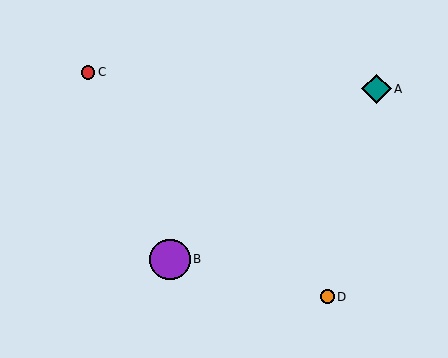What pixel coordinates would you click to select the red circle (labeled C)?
Click at (88, 72) to select the red circle C.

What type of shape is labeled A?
Shape A is a teal diamond.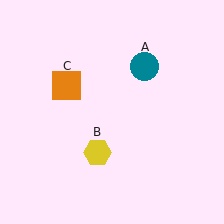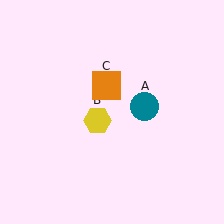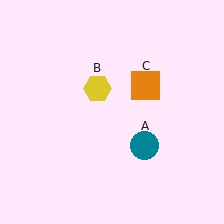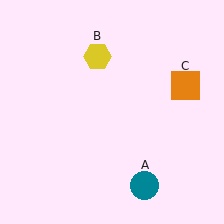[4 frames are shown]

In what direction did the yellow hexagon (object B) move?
The yellow hexagon (object B) moved up.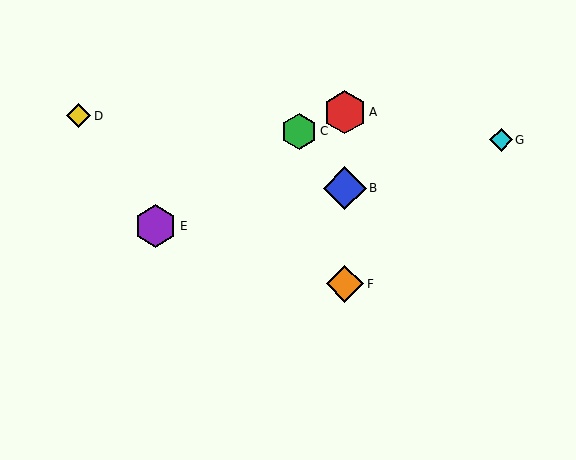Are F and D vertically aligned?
No, F is at x≈345 and D is at x≈79.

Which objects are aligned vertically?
Objects A, B, F are aligned vertically.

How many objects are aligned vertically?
3 objects (A, B, F) are aligned vertically.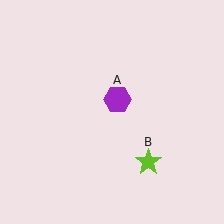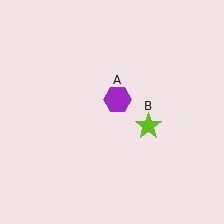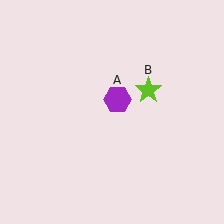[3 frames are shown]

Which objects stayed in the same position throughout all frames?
Purple hexagon (object A) remained stationary.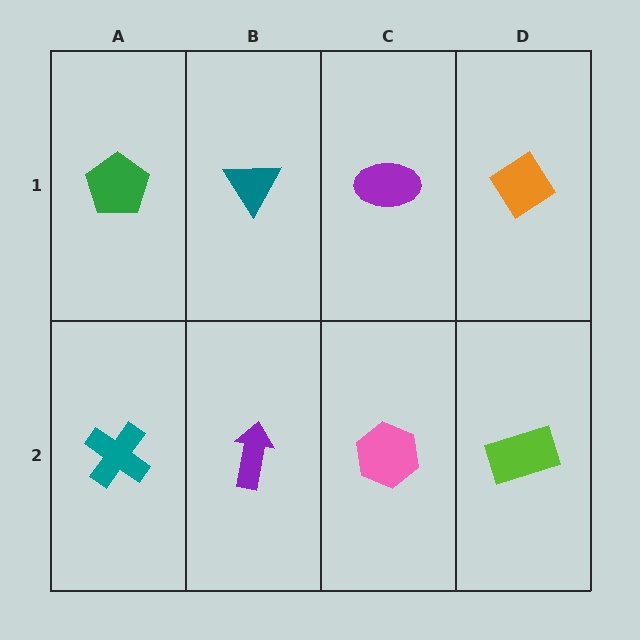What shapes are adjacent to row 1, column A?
A teal cross (row 2, column A), a teal triangle (row 1, column B).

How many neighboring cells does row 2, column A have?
2.